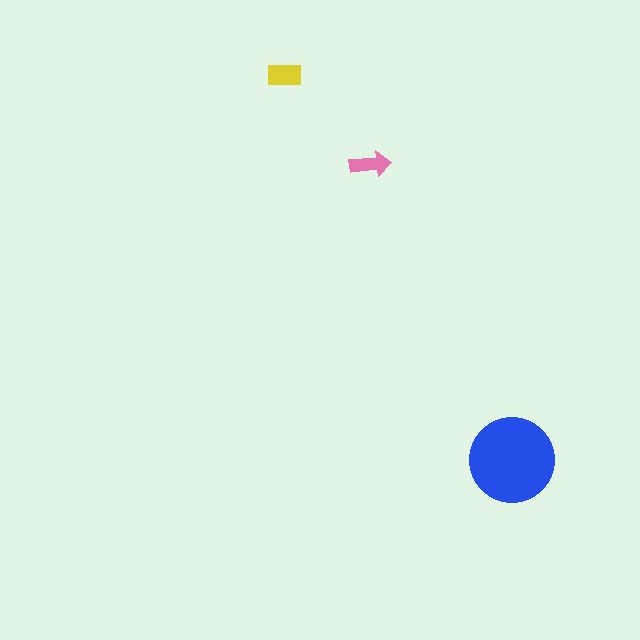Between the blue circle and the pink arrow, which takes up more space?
The blue circle.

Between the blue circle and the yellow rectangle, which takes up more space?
The blue circle.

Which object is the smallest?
The pink arrow.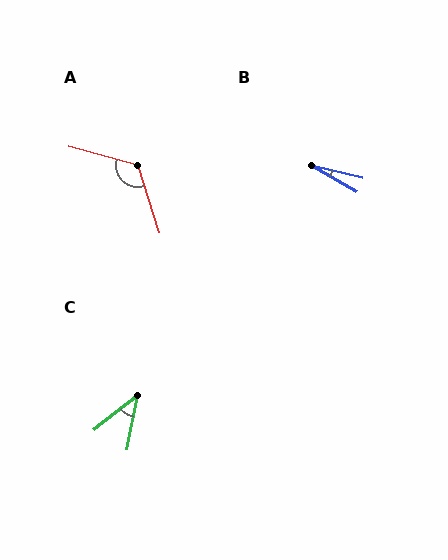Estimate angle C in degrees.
Approximately 40 degrees.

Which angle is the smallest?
B, at approximately 17 degrees.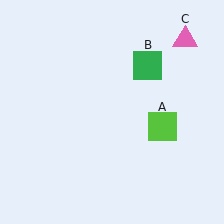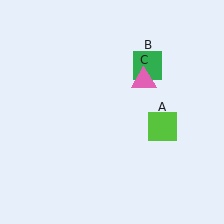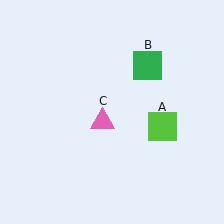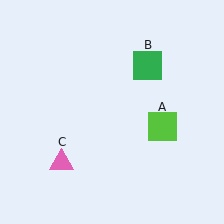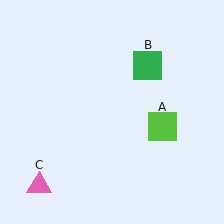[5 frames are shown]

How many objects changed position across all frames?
1 object changed position: pink triangle (object C).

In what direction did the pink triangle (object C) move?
The pink triangle (object C) moved down and to the left.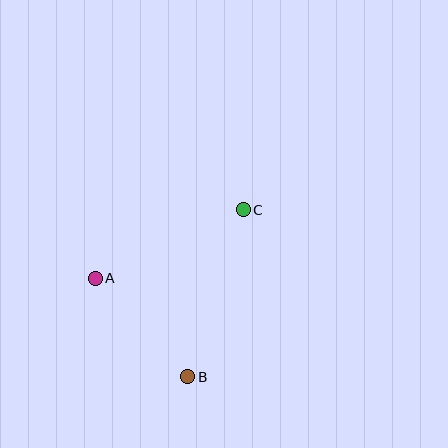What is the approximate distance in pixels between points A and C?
The distance between A and C is approximately 163 pixels.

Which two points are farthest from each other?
Points B and C are farthest from each other.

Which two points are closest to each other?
Points A and B are closest to each other.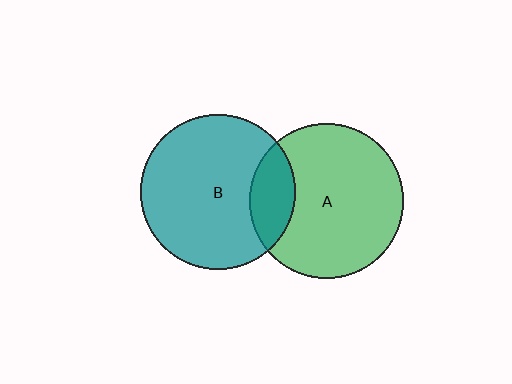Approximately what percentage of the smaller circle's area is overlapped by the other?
Approximately 20%.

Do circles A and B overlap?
Yes.